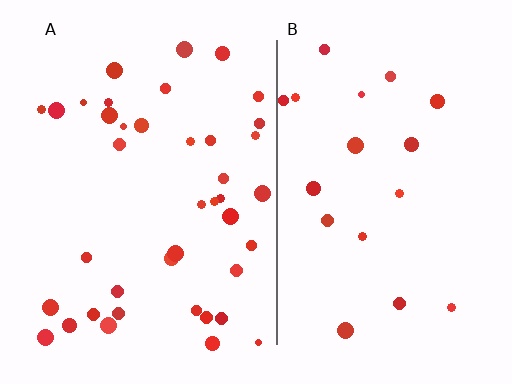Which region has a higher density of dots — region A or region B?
A (the left).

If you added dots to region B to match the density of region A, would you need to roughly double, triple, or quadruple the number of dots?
Approximately double.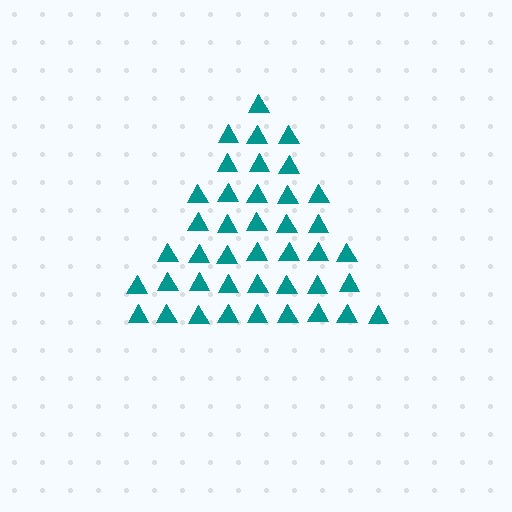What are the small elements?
The small elements are triangles.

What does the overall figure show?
The overall figure shows a triangle.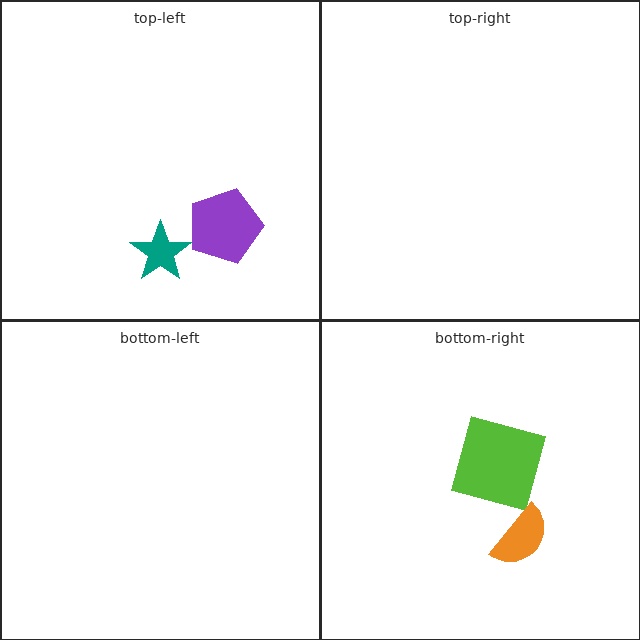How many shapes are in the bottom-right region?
2.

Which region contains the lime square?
The bottom-right region.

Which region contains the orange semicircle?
The bottom-right region.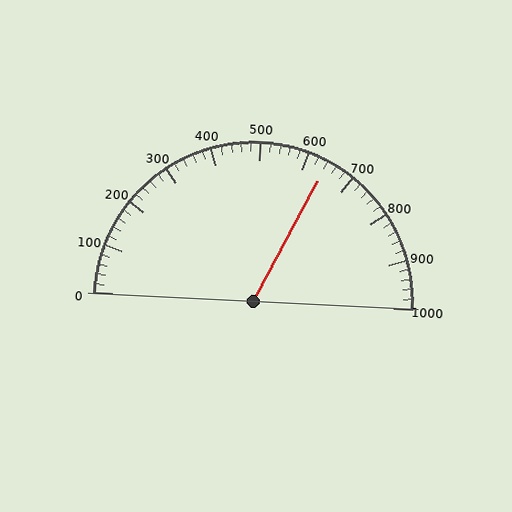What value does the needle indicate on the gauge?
The needle indicates approximately 640.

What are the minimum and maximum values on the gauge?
The gauge ranges from 0 to 1000.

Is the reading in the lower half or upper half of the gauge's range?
The reading is in the upper half of the range (0 to 1000).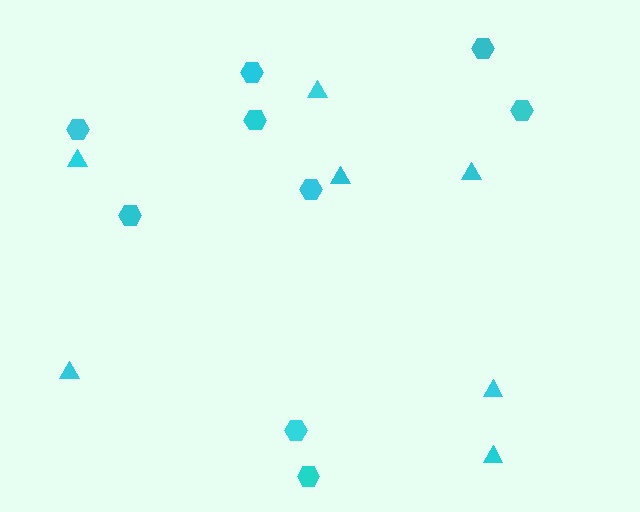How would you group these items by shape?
There are 2 groups: one group of hexagons (9) and one group of triangles (7).